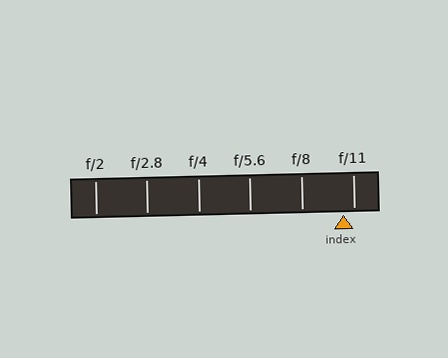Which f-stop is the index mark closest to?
The index mark is closest to f/11.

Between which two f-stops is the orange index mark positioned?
The index mark is between f/8 and f/11.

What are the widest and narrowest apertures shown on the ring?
The widest aperture shown is f/2 and the narrowest is f/11.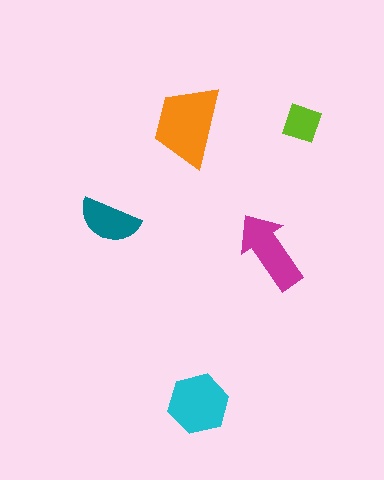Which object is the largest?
The orange trapezoid.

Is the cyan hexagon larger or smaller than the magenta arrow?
Larger.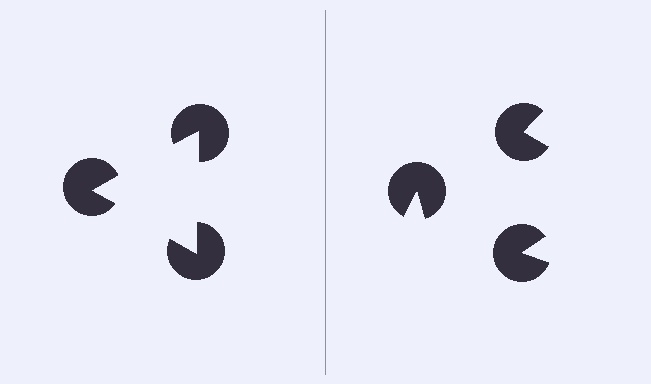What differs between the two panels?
The pac-man discs are positioned identically on both sides; only the wedge orientations differ. On the left they align to a triangle; on the right they are misaligned.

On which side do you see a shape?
An illusory triangle appears on the left side. On the right side the wedge cuts are rotated, so no coherent shape forms.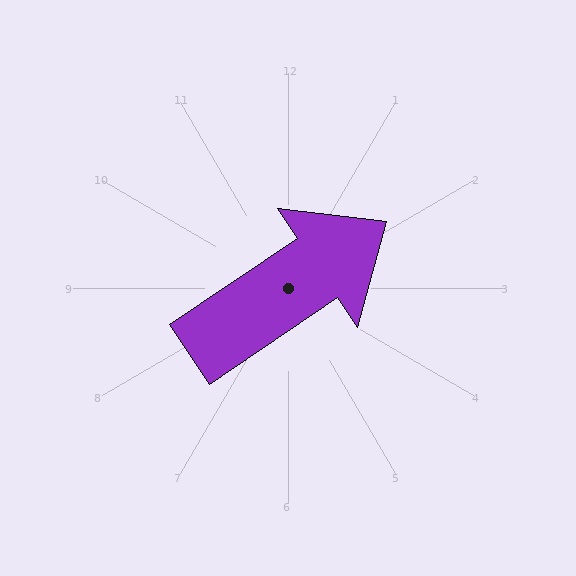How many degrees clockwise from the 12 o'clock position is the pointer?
Approximately 56 degrees.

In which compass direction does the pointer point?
Northeast.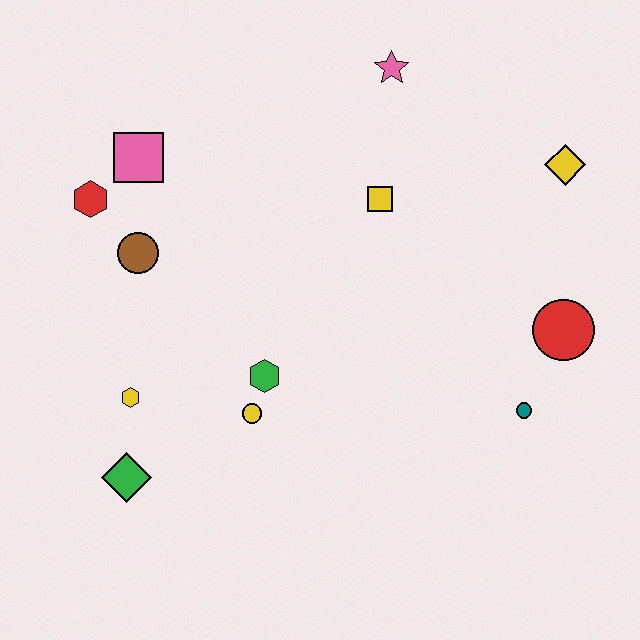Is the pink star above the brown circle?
Yes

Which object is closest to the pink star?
The yellow square is closest to the pink star.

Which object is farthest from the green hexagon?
The yellow diamond is farthest from the green hexagon.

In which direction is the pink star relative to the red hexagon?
The pink star is to the right of the red hexagon.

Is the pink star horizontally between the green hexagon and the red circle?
Yes